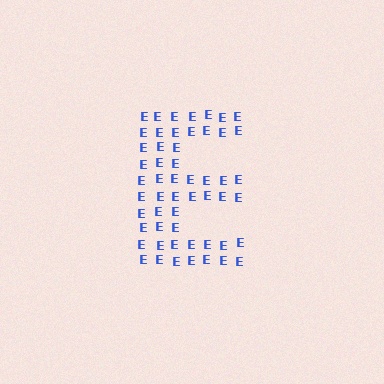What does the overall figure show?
The overall figure shows the letter E.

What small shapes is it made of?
It is made of small letter E's.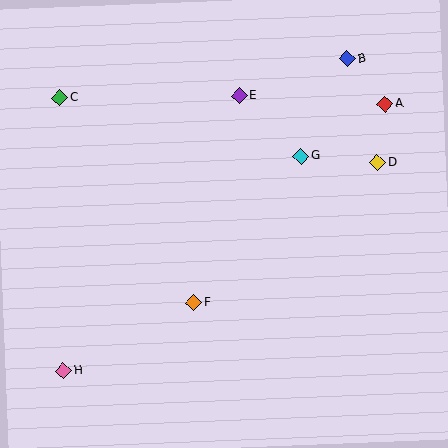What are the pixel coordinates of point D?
Point D is at (377, 163).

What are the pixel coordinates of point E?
Point E is at (239, 96).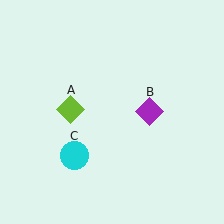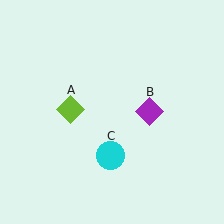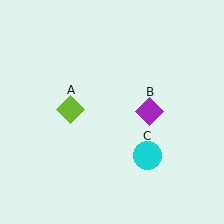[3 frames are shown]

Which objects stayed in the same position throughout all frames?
Lime diamond (object A) and purple diamond (object B) remained stationary.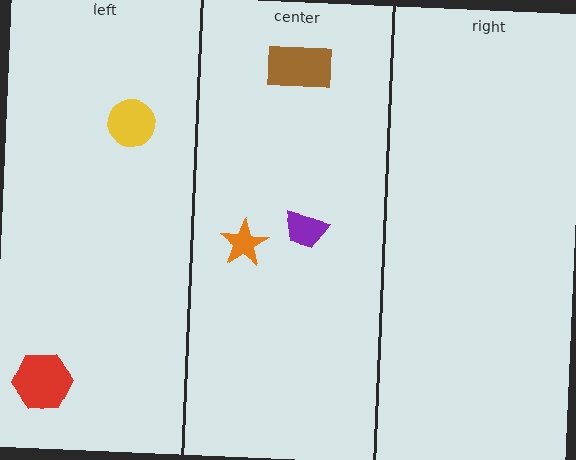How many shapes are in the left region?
2.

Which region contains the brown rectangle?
The center region.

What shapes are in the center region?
The purple trapezoid, the brown rectangle, the orange star.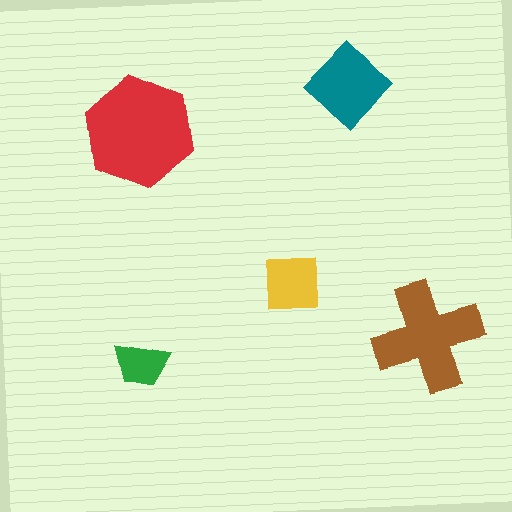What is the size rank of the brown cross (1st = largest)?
2nd.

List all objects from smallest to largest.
The green trapezoid, the yellow square, the teal diamond, the brown cross, the red hexagon.